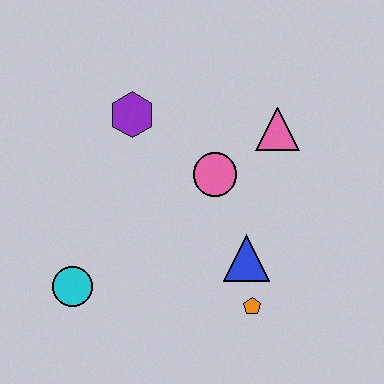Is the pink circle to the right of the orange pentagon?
No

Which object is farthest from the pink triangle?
The cyan circle is farthest from the pink triangle.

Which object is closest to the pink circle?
The pink triangle is closest to the pink circle.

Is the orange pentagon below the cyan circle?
Yes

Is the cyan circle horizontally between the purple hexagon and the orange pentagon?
No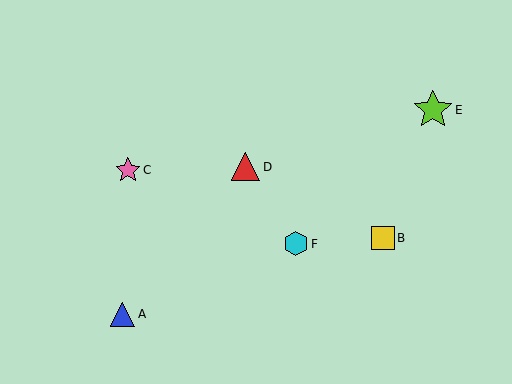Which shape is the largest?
The lime star (labeled E) is the largest.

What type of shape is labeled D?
Shape D is a red triangle.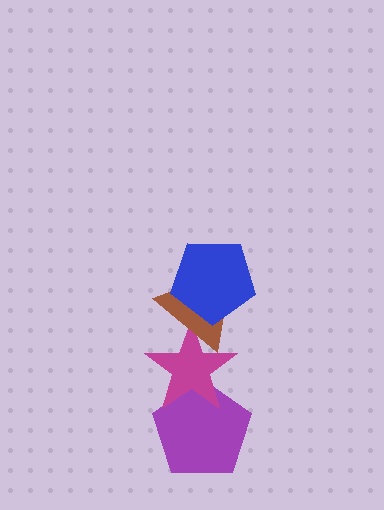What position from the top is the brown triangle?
The brown triangle is 2nd from the top.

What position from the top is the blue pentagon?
The blue pentagon is 1st from the top.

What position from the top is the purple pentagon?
The purple pentagon is 4th from the top.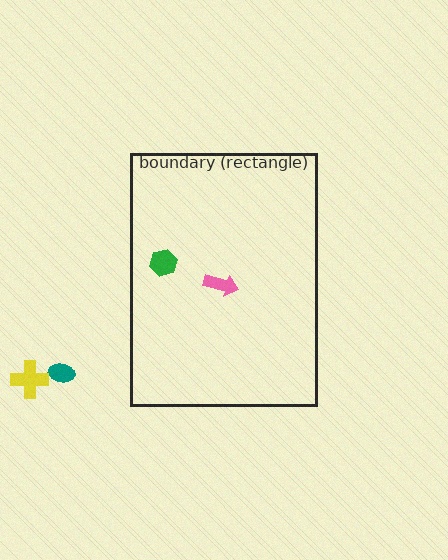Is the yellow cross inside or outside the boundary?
Outside.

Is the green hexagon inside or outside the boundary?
Inside.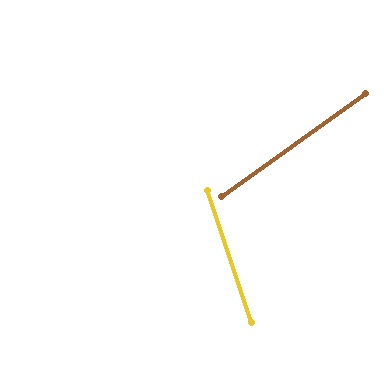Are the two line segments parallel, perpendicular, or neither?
Neither parallel nor perpendicular — they differ by about 73°.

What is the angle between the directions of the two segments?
Approximately 73 degrees.